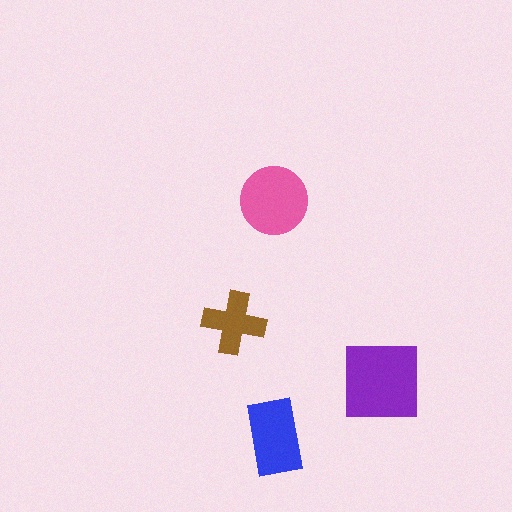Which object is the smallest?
The brown cross.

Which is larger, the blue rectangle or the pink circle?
The pink circle.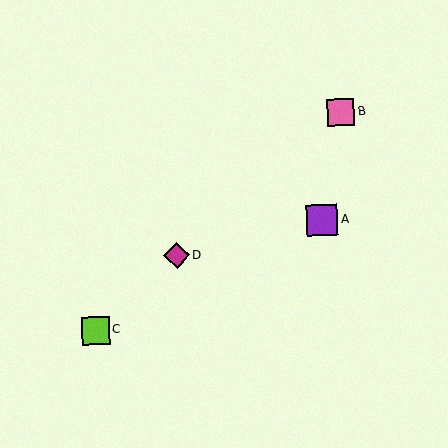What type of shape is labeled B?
Shape B is a pink square.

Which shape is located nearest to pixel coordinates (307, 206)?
The purple square (labeled A) at (322, 220) is nearest to that location.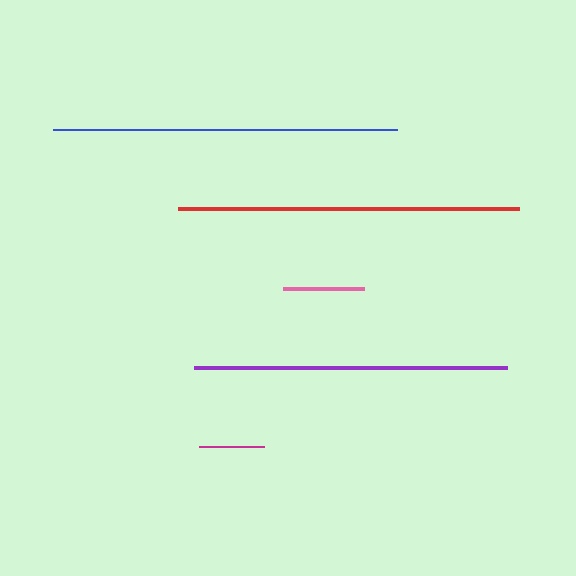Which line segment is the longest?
The blue line is the longest at approximately 344 pixels.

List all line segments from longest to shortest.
From longest to shortest: blue, red, purple, pink, magenta.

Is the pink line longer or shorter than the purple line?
The purple line is longer than the pink line.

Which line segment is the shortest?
The magenta line is the shortest at approximately 64 pixels.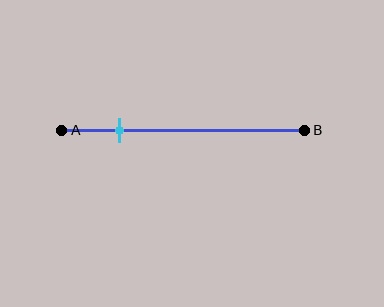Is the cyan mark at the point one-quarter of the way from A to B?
Yes, the mark is approximately at the one-quarter point.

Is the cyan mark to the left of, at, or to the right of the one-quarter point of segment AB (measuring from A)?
The cyan mark is approximately at the one-quarter point of segment AB.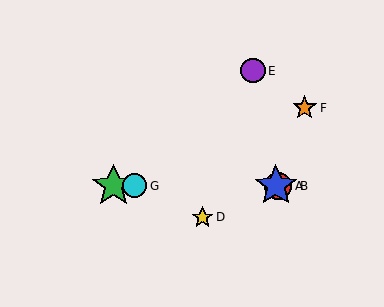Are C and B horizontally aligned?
Yes, both are at y≈186.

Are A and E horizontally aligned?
No, A is at y≈186 and E is at y≈71.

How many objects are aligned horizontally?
4 objects (A, B, C, G) are aligned horizontally.